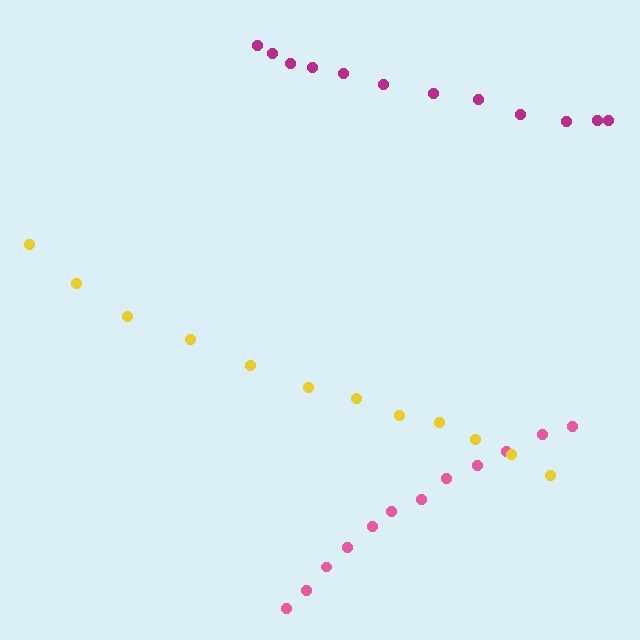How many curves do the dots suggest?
There are 3 distinct paths.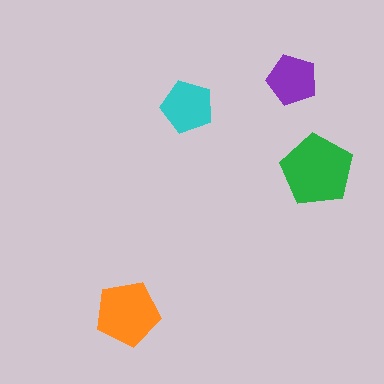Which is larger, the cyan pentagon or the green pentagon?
The green one.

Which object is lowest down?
The orange pentagon is bottommost.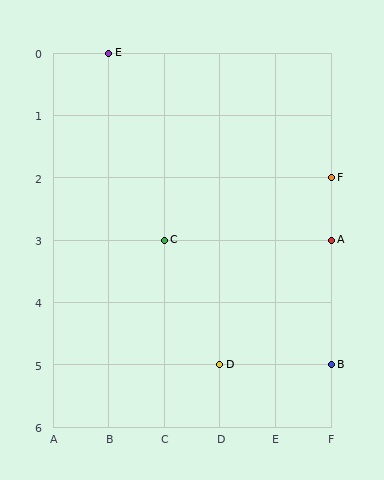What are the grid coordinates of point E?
Point E is at grid coordinates (B, 0).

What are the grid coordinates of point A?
Point A is at grid coordinates (F, 3).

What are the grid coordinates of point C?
Point C is at grid coordinates (C, 3).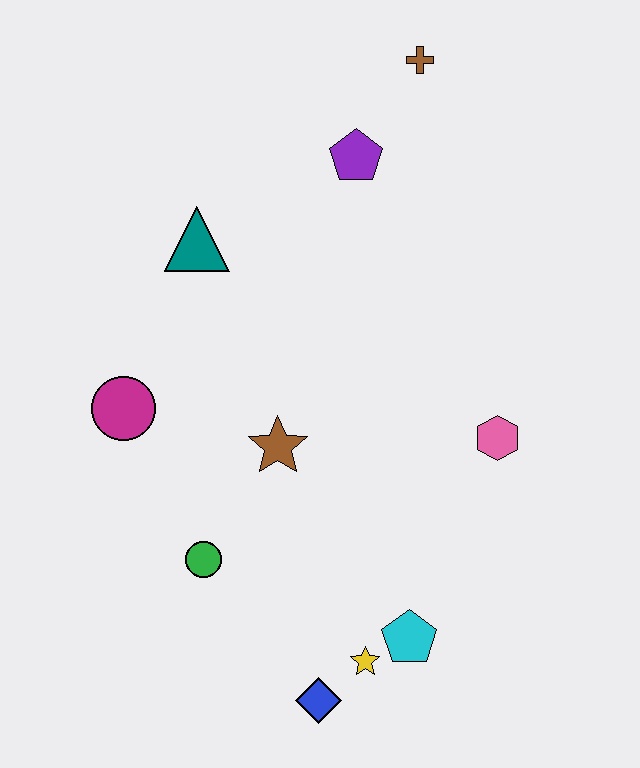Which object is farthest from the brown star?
The brown cross is farthest from the brown star.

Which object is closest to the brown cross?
The purple pentagon is closest to the brown cross.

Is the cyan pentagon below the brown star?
Yes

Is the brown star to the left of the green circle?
No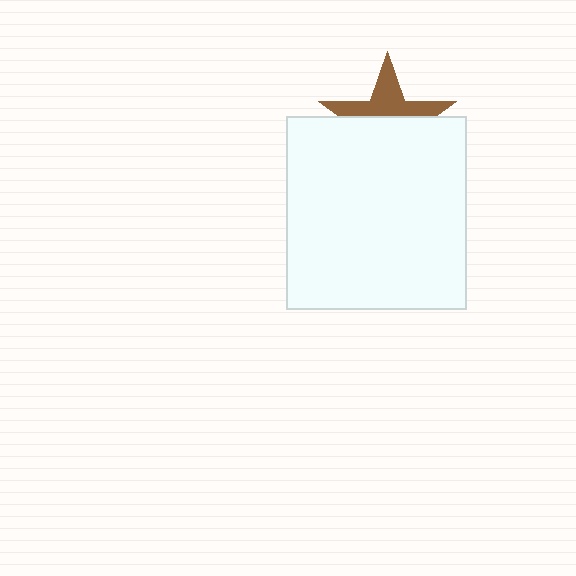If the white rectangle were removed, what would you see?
You would see the complete brown star.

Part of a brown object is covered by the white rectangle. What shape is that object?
It is a star.